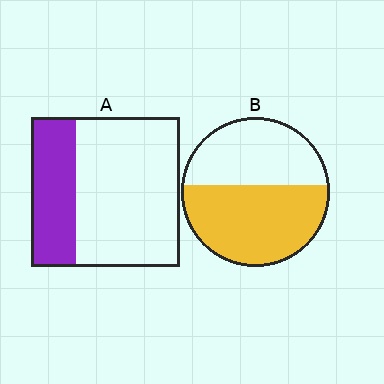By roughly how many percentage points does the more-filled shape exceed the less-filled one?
By roughly 25 percentage points (B over A).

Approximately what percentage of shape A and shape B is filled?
A is approximately 30% and B is approximately 55%.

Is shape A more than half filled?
No.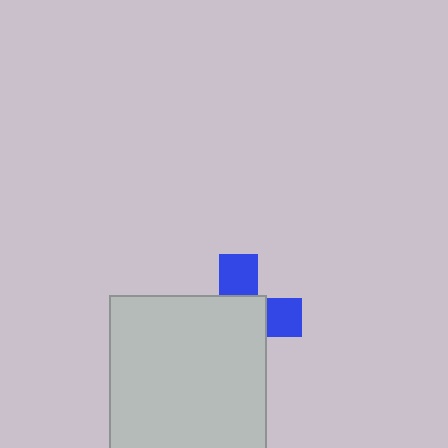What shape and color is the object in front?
The object in front is a light gray square.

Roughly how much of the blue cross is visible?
A small part of it is visible (roughly 35%).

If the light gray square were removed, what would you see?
You would see the complete blue cross.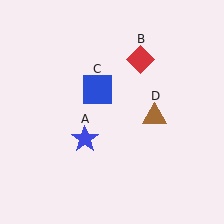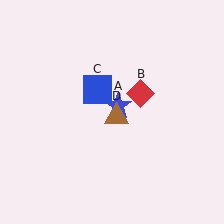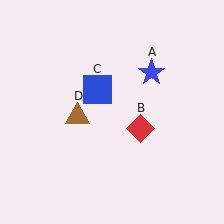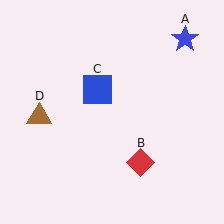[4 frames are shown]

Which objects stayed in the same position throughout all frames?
Blue square (object C) remained stationary.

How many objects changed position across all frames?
3 objects changed position: blue star (object A), red diamond (object B), brown triangle (object D).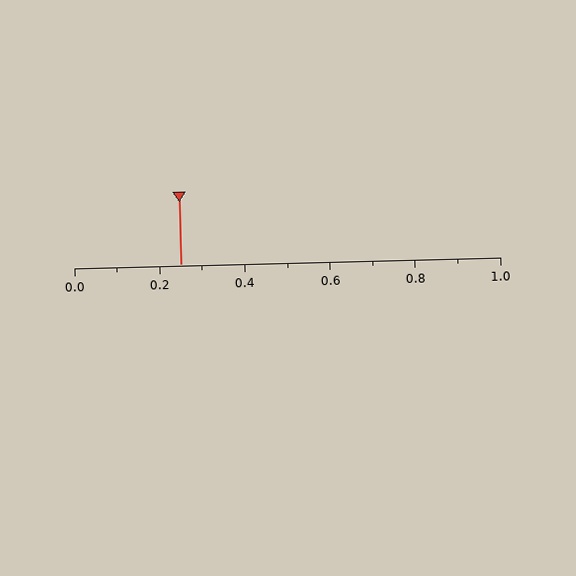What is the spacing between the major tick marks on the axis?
The major ticks are spaced 0.2 apart.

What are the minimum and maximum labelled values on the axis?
The axis runs from 0.0 to 1.0.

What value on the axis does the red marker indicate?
The marker indicates approximately 0.25.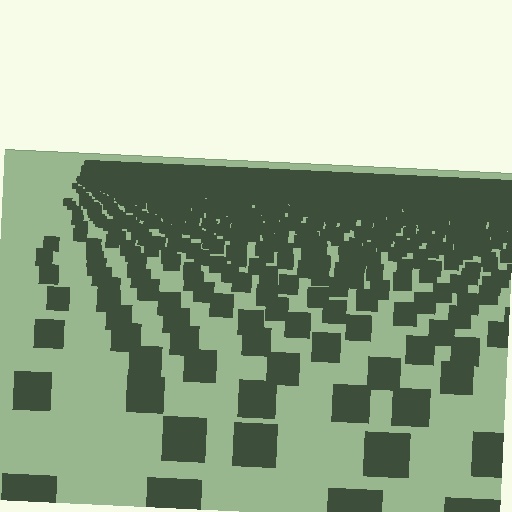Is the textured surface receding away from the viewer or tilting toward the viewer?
The surface is receding away from the viewer. Texture elements get smaller and denser toward the top.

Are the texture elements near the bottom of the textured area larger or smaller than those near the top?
Larger. Near the bottom, elements are closer to the viewer and appear at a bigger on-screen size.